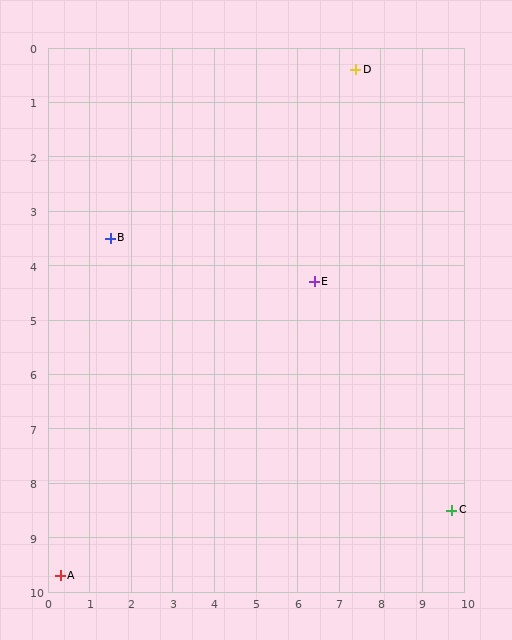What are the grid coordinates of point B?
Point B is at approximately (1.5, 3.5).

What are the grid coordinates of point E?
Point E is at approximately (6.4, 4.3).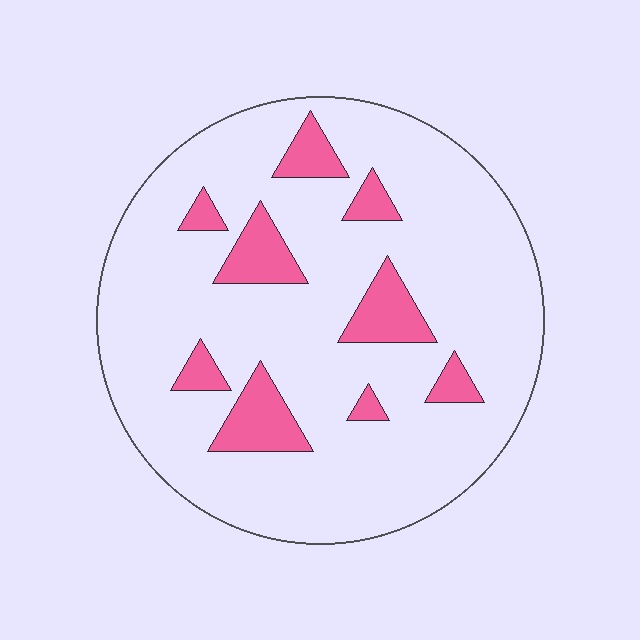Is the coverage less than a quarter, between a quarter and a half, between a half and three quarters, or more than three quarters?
Less than a quarter.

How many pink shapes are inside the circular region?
9.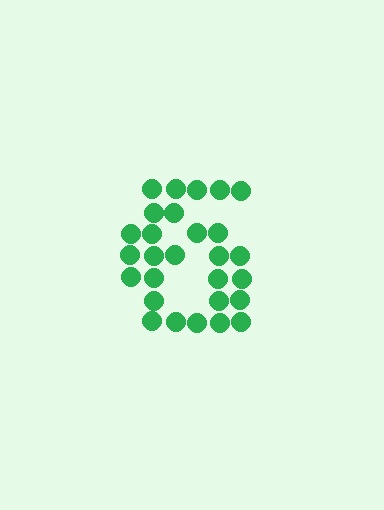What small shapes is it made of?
It is made of small circles.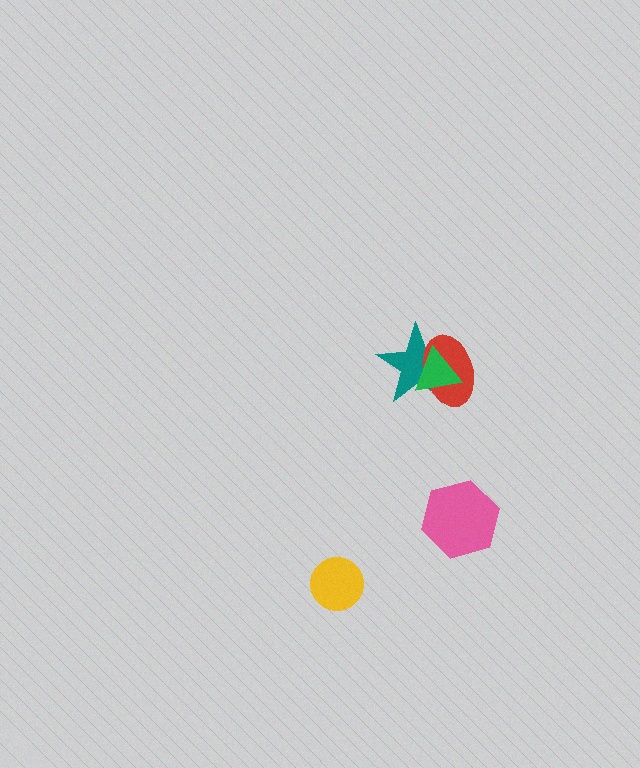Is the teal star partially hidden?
Yes, it is partially covered by another shape.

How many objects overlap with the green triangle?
2 objects overlap with the green triangle.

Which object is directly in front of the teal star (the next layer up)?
The red ellipse is directly in front of the teal star.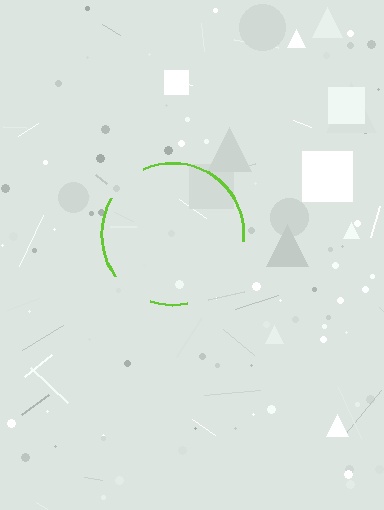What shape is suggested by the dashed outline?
The dashed outline suggests a circle.